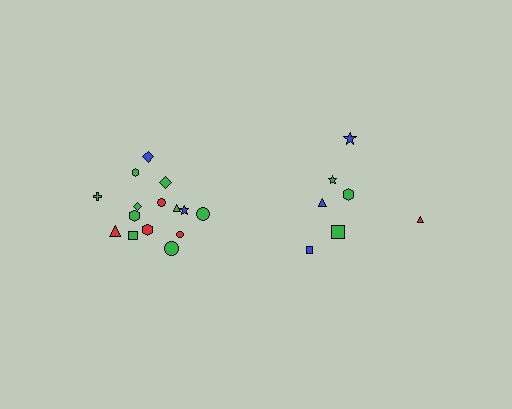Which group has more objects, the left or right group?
The left group.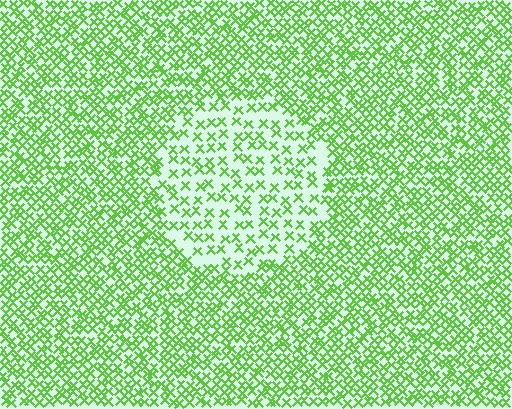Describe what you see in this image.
The image contains small lime elements arranged at two different densities. A circle-shaped region is visible where the elements are less densely packed than the surrounding area.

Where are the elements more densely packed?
The elements are more densely packed outside the circle boundary.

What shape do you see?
I see a circle.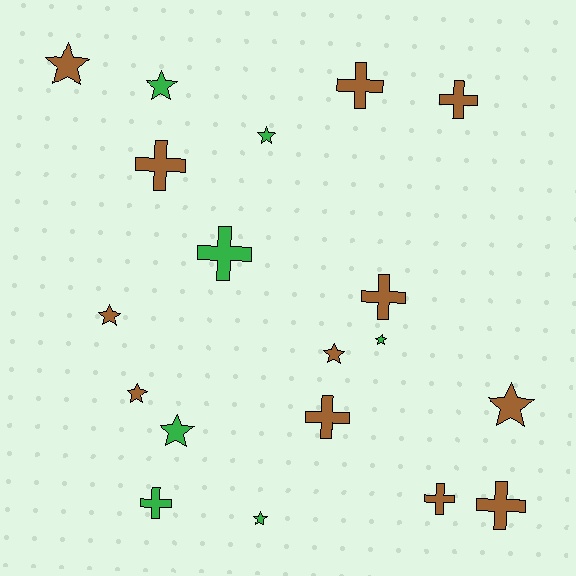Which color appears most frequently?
Brown, with 12 objects.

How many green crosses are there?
There are 2 green crosses.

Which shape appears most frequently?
Star, with 10 objects.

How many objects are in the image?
There are 19 objects.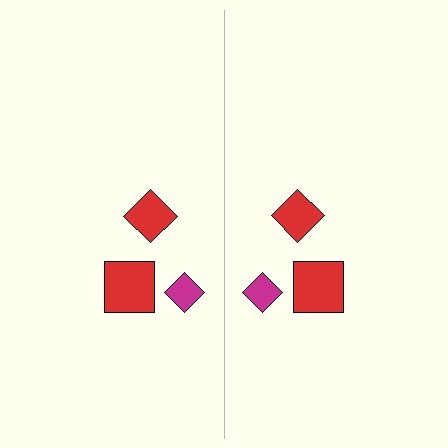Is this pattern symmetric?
Yes, this pattern has bilateral (reflection) symmetry.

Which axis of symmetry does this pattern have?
The pattern has a vertical axis of symmetry running through the center of the image.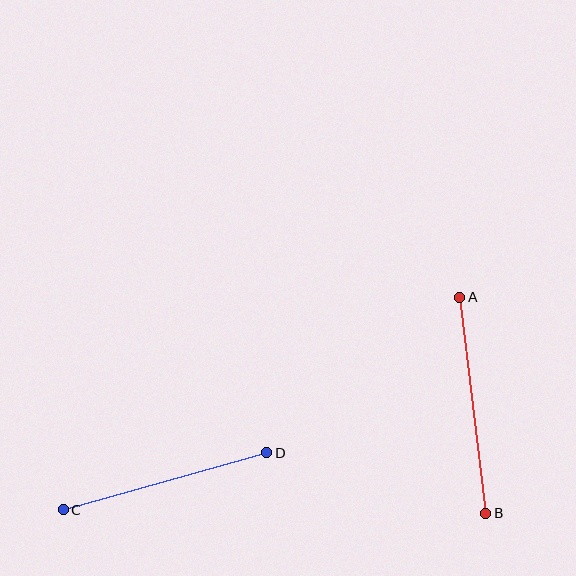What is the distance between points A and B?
The distance is approximately 217 pixels.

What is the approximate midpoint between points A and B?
The midpoint is at approximately (473, 405) pixels.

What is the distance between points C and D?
The distance is approximately 211 pixels.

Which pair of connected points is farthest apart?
Points A and B are farthest apart.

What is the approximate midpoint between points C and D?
The midpoint is at approximately (165, 481) pixels.